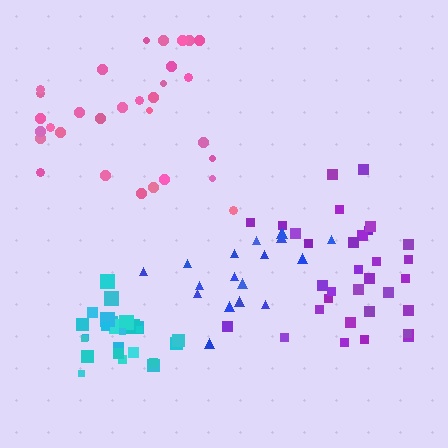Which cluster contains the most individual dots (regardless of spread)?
Purple (33).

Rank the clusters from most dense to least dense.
cyan, purple, blue, pink.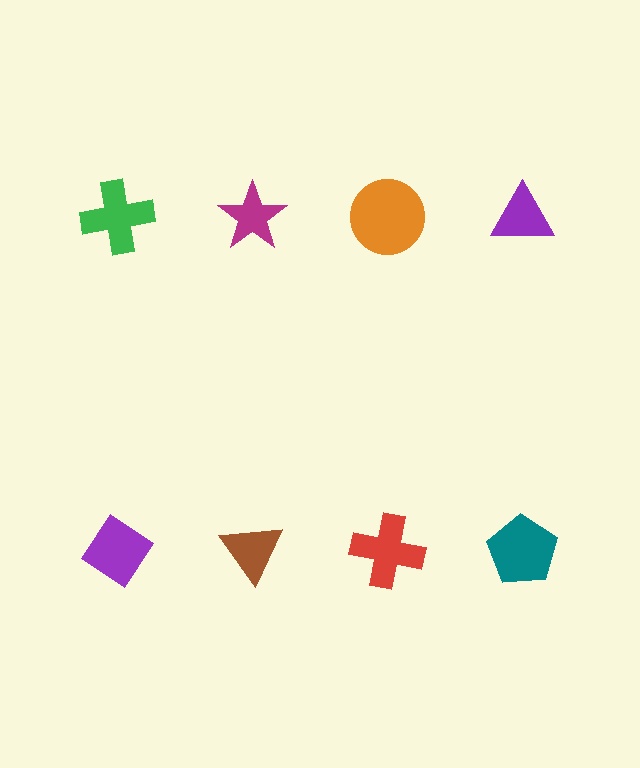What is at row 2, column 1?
A purple diamond.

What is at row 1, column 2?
A magenta star.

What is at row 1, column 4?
A purple triangle.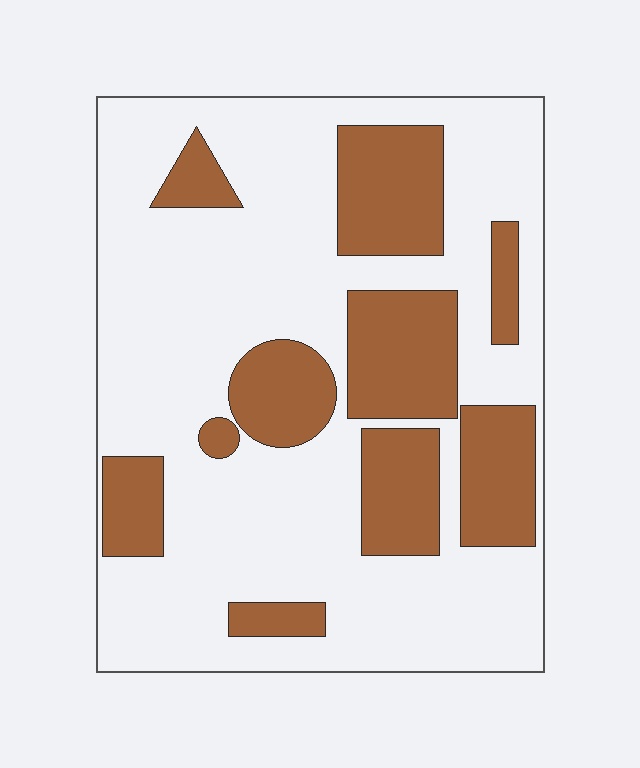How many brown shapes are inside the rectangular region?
10.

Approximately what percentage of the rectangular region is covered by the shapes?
Approximately 30%.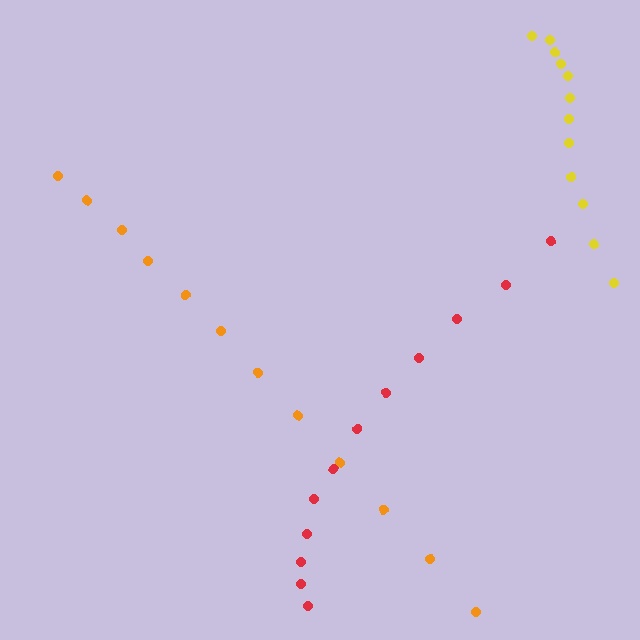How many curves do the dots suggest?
There are 3 distinct paths.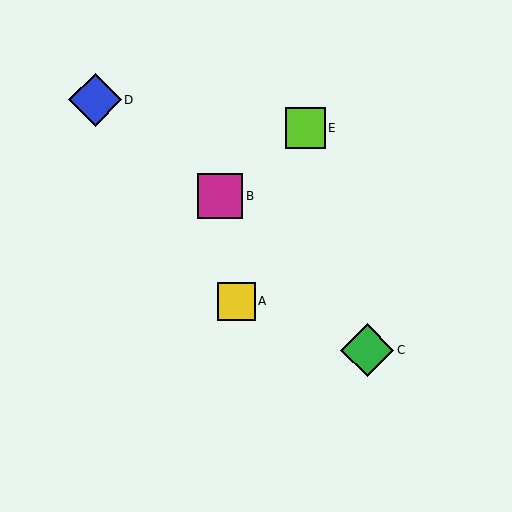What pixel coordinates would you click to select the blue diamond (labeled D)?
Click at (95, 100) to select the blue diamond D.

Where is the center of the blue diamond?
The center of the blue diamond is at (95, 100).